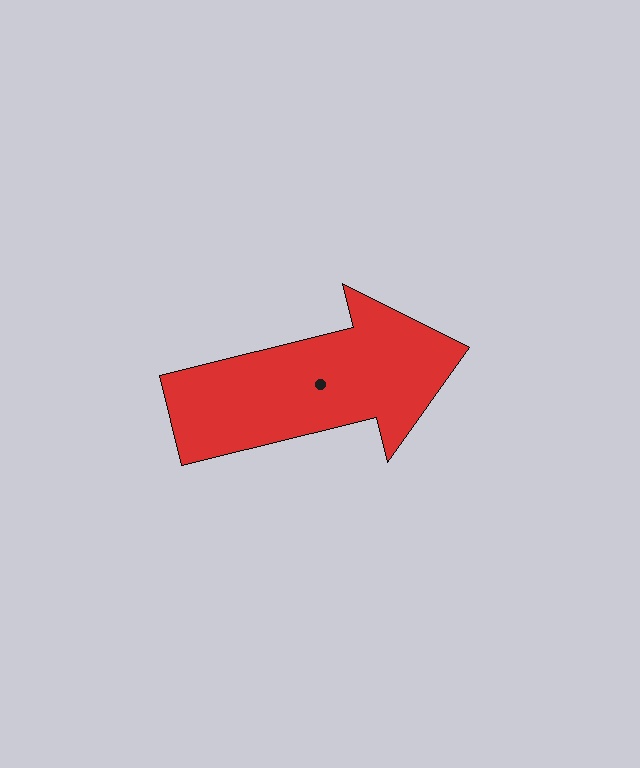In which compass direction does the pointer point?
East.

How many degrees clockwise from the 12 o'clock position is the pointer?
Approximately 76 degrees.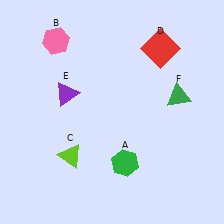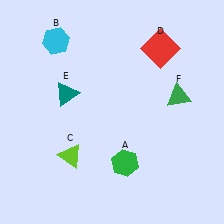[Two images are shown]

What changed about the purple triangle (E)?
In Image 1, E is purple. In Image 2, it changed to teal.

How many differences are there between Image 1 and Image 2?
There are 2 differences between the two images.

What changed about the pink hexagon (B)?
In Image 1, B is pink. In Image 2, it changed to cyan.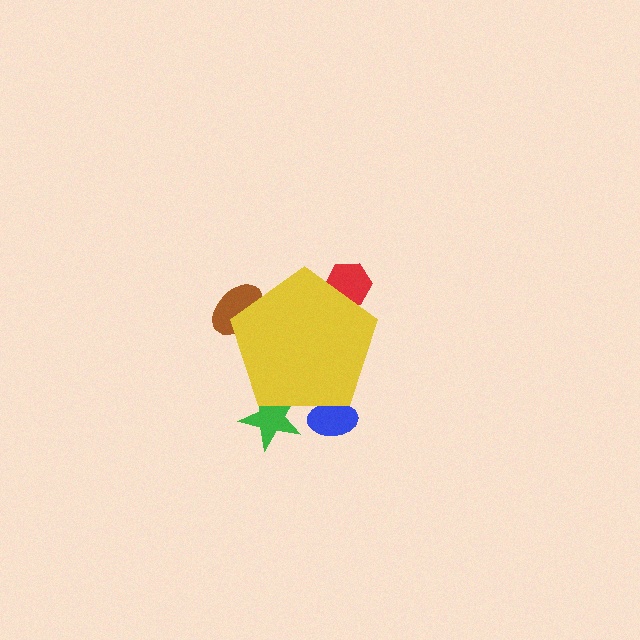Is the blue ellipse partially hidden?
Yes, the blue ellipse is partially hidden behind the yellow pentagon.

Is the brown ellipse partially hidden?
Yes, the brown ellipse is partially hidden behind the yellow pentagon.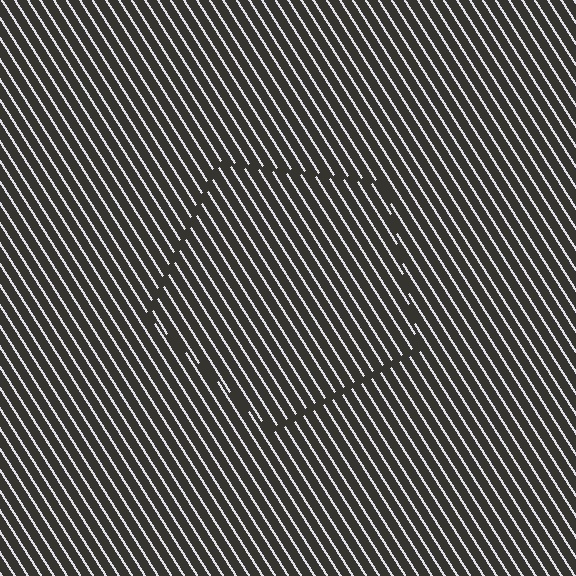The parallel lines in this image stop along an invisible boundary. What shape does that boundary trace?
An illusory pentagon. The interior of the shape contains the same grating, shifted by half a period — the contour is defined by the phase discontinuity where line-ends from the inner and outer gratings abut.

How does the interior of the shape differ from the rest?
The interior of the shape contains the same grating, shifted by half a period — the contour is defined by the phase discontinuity where line-ends from the inner and outer gratings abut.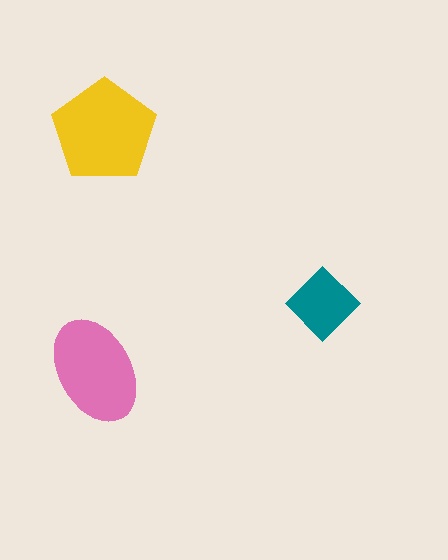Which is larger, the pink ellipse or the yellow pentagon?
The yellow pentagon.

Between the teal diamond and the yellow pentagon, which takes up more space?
The yellow pentagon.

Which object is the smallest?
The teal diamond.